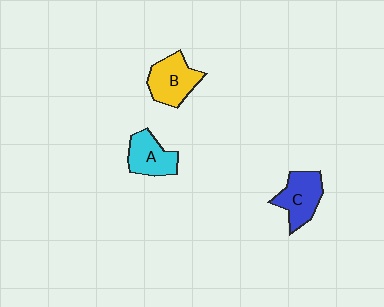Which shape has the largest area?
Shape B (yellow).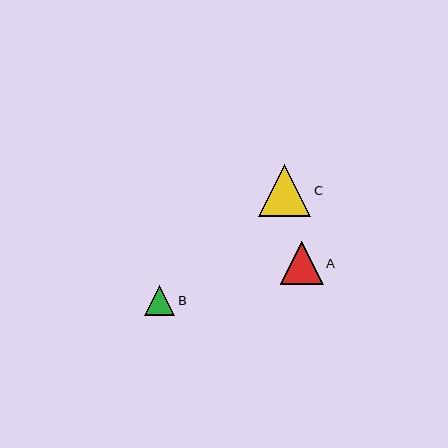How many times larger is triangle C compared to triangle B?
Triangle C is approximately 1.7 times the size of triangle B.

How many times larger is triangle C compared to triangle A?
Triangle C is approximately 1.2 times the size of triangle A.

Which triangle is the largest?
Triangle C is the largest with a size of approximately 52 pixels.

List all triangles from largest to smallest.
From largest to smallest: C, A, B.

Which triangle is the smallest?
Triangle B is the smallest with a size of approximately 30 pixels.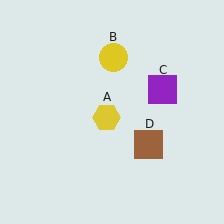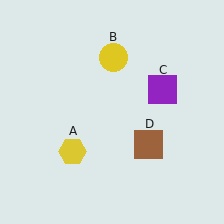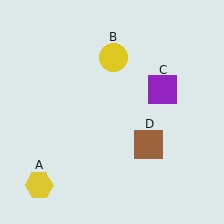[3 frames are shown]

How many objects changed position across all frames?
1 object changed position: yellow hexagon (object A).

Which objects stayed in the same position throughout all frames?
Yellow circle (object B) and purple square (object C) and brown square (object D) remained stationary.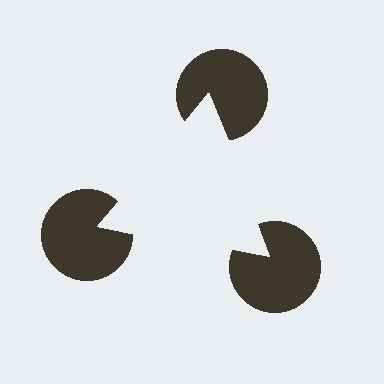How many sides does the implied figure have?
3 sides.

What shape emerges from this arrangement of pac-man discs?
An illusory triangle — its edges are inferred from the aligned wedge cuts in the pac-man discs, not physically drawn.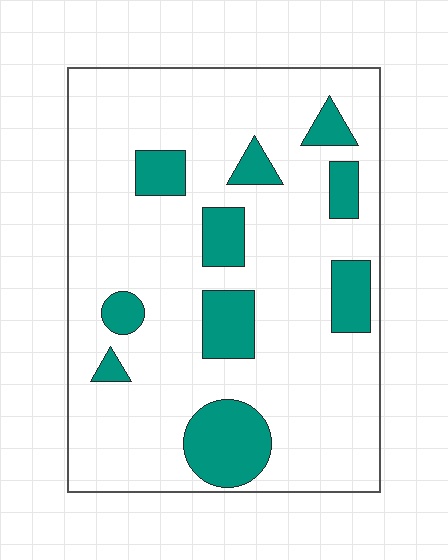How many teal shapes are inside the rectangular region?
10.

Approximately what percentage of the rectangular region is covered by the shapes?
Approximately 20%.